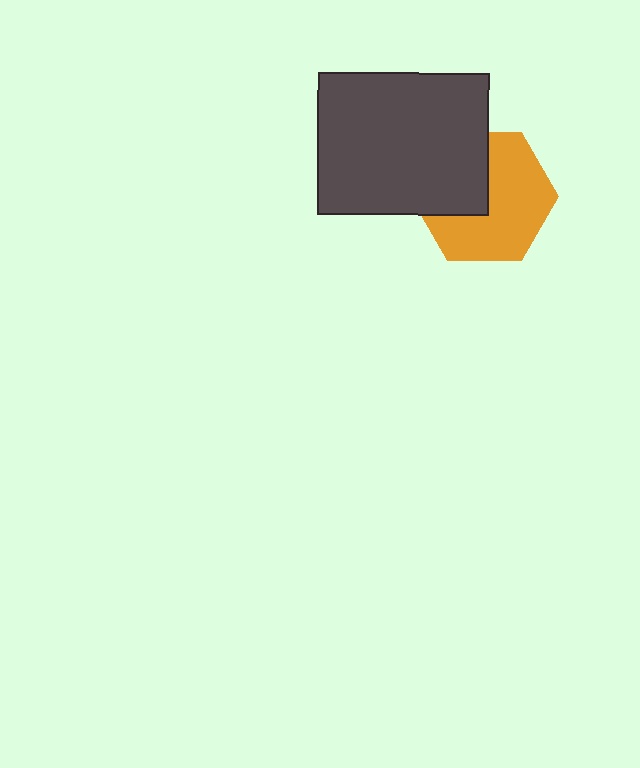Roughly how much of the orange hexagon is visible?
About half of it is visible (roughly 63%).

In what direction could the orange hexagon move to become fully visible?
The orange hexagon could move toward the lower-right. That would shift it out from behind the dark gray rectangle entirely.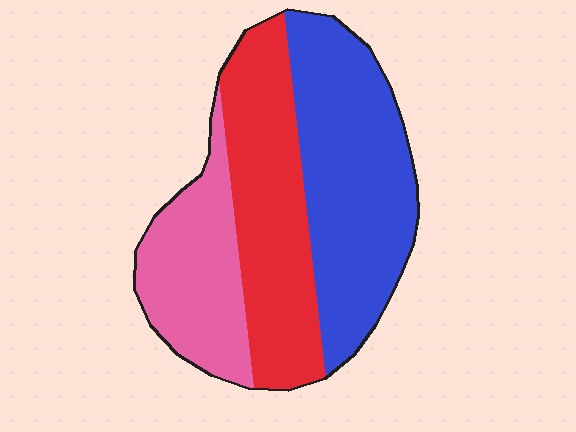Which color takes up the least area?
Pink, at roughly 25%.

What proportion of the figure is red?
Red covers around 35% of the figure.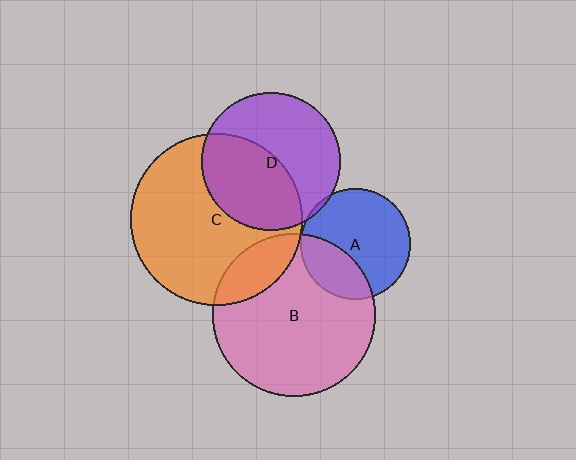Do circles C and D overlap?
Yes.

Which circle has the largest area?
Circle C (orange).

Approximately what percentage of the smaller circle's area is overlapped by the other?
Approximately 45%.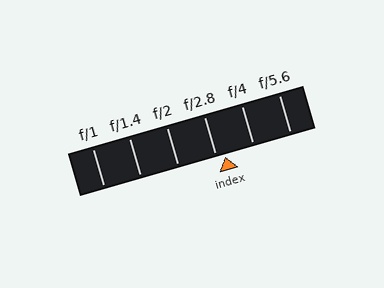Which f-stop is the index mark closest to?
The index mark is closest to f/2.8.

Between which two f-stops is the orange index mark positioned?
The index mark is between f/2.8 and f/4.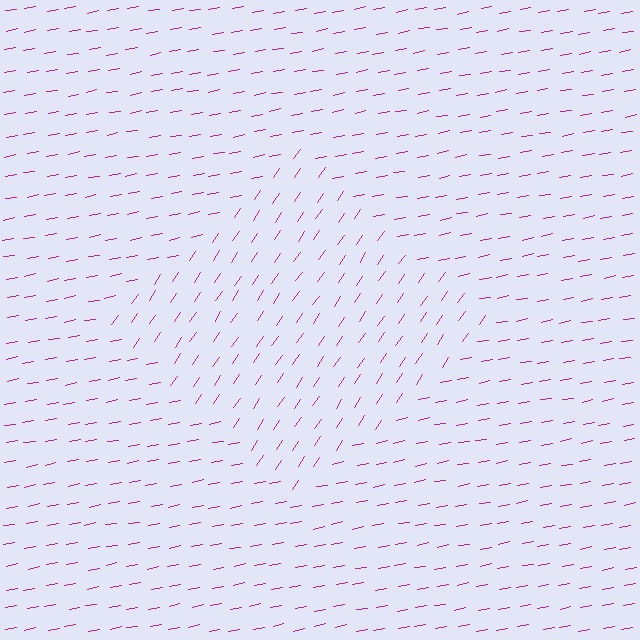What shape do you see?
I see a diamond.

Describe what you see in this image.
The image is filled with small magenta line segments. A diamond region in the image has lines oriented differently from the surrounding lines, creating a visible texture boundary.